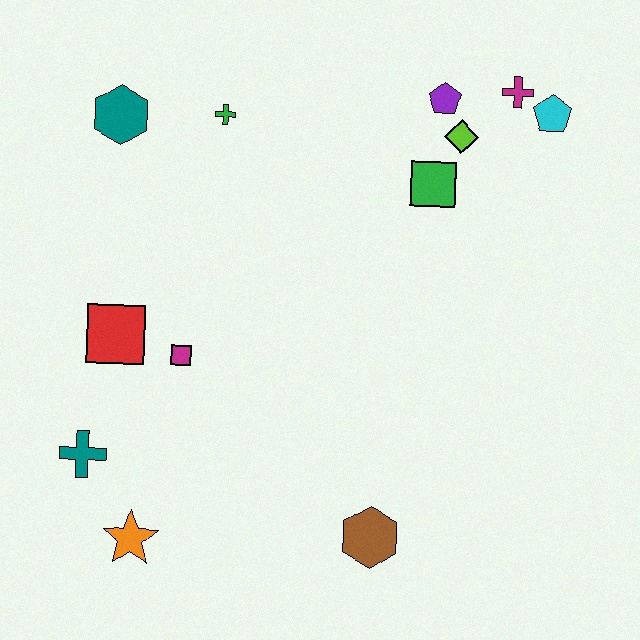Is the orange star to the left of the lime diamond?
Yes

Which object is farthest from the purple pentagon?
The orange star is farthest from the purple pentagon.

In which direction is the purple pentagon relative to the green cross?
The purple pentagon is to the right of the green cross.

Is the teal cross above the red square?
No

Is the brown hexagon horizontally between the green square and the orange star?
Yes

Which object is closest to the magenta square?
The red square is closest to the magenta square.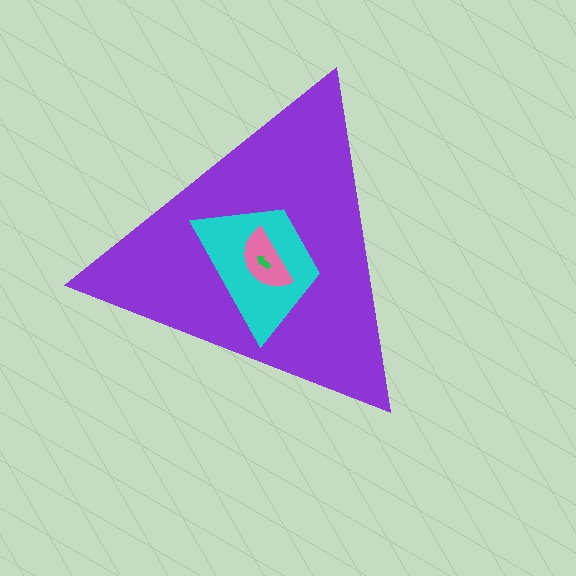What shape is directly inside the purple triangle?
The cyan trapezoid.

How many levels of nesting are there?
4.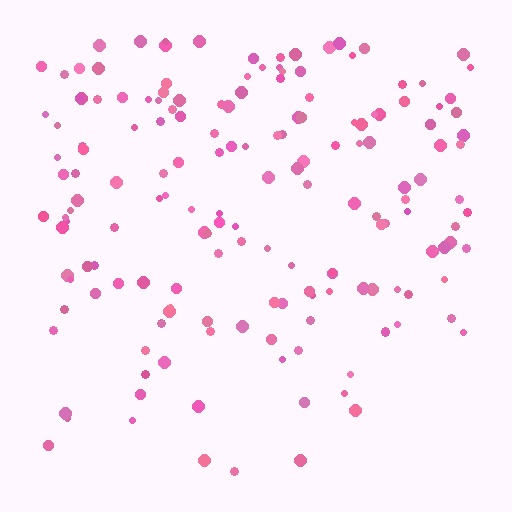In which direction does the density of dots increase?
From bottom to top, with the top side densest.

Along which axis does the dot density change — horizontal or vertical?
Vertical.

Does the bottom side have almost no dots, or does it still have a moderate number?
Still a moderate number, just noticeably fewer than the top.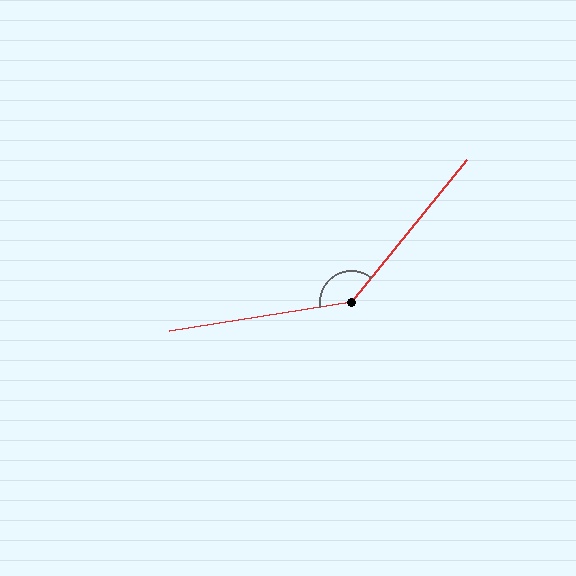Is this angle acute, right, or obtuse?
It is obtuse.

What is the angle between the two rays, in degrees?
Approximately 138 degrees.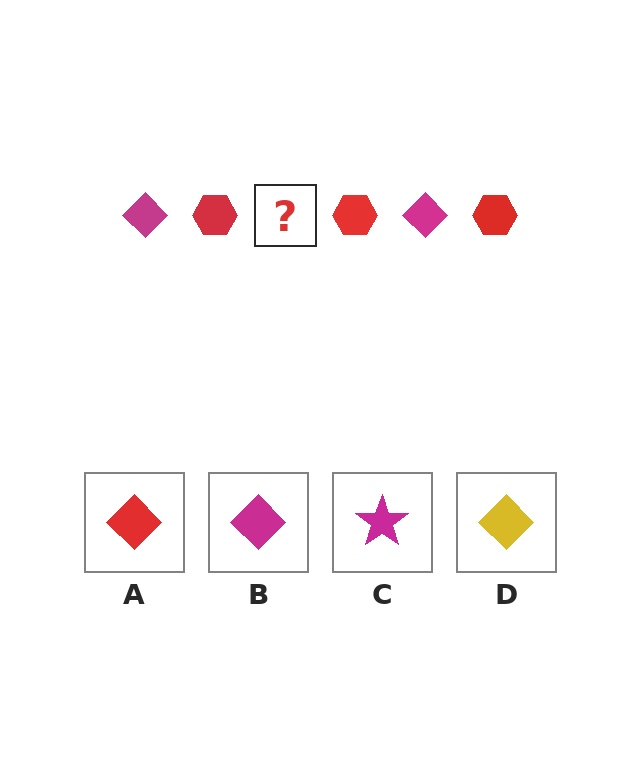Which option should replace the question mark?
Option B.